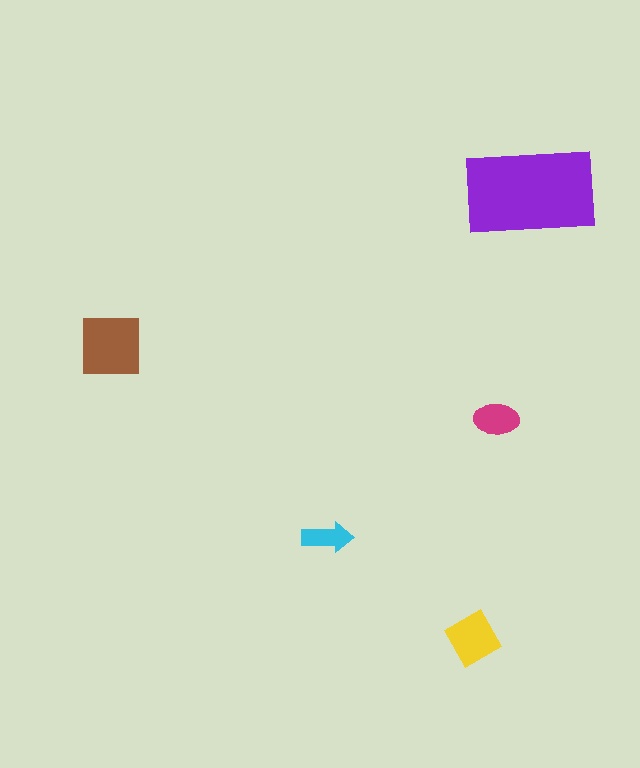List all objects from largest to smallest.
The purple rectangle, the brown square, the yellow diamond, the magenta ellipse, the cyan arrow.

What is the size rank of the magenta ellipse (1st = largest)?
4th.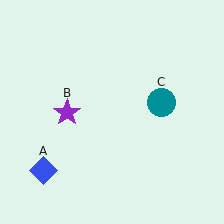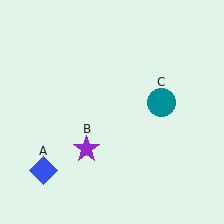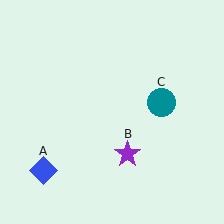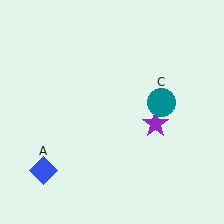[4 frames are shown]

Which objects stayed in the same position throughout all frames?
Blue diamond (object A) and teal circle (object C) remained stationary.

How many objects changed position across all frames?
1 object changed position: purple star (object B).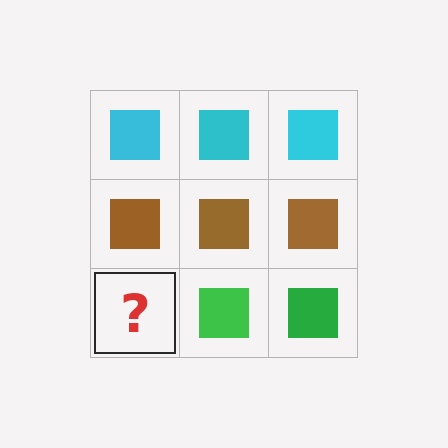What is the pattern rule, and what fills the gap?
The rule is that each row has a consistent color. The gap should be filled with a green square.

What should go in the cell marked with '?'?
The missing cell should contain a green square.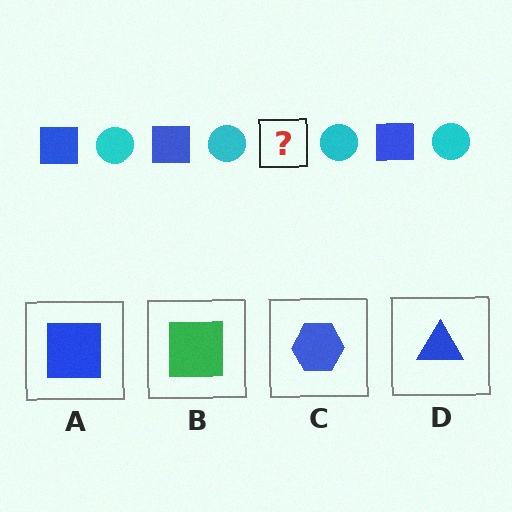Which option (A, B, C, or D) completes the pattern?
A.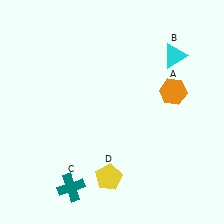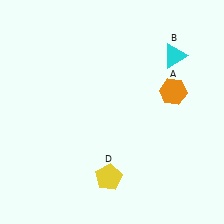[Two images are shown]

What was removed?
The teal cross (C) was removed in Image 2.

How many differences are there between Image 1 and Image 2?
There is 1 difference between the two images.